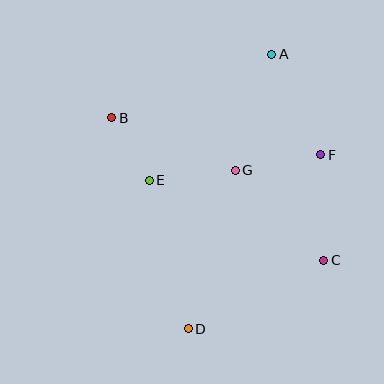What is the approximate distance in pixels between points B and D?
The distance between B and D is approximately 224 pixels.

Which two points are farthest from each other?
Points A and D are farthest from each other.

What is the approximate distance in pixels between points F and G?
The distance between F and G is approximately 87 pixels.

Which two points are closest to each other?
Points B and E are closest to each other.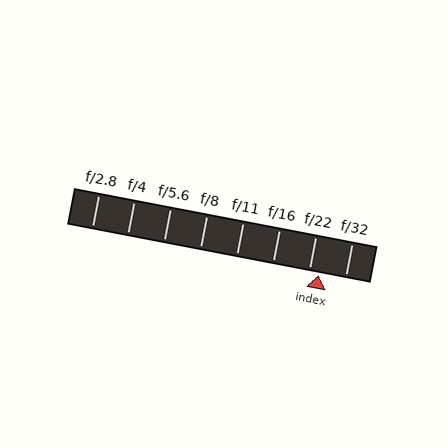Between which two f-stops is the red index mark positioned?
The index mark is between f/22 and f/32.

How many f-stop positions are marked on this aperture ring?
There are 8 f-stop positions marked.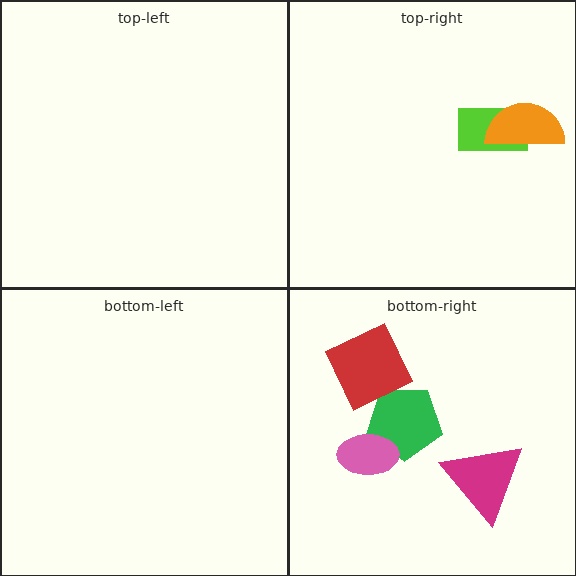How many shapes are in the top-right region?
2.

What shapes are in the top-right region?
The lime rectangle, the orange semicircle.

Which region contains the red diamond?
The bottom-right region.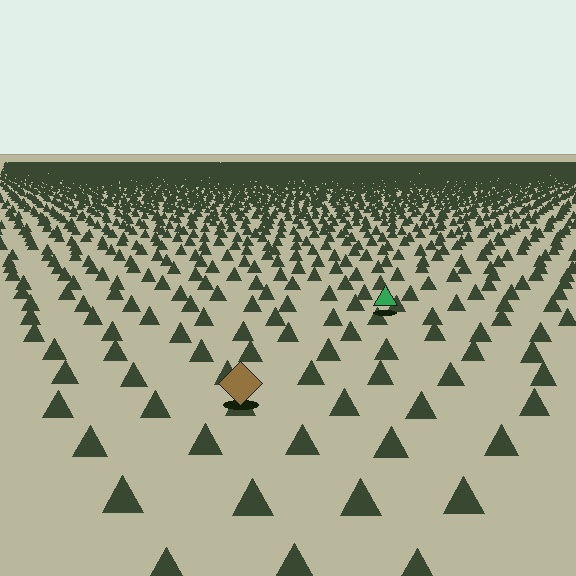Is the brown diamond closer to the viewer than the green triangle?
Yes. The brown diamond is closer — you can tell from the texture gradient: the ground texture is coarser near it.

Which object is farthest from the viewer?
The green triangle is farthest from the viewer. It appears smaller and the ground texture around it is denser.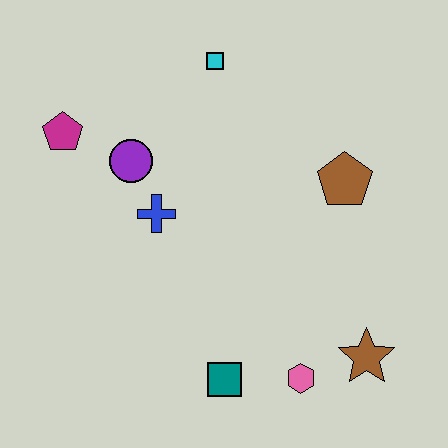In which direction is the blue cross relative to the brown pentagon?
The blue cross is to the left of the brown pentagon.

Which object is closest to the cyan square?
The purple circle is closest to the cyan square.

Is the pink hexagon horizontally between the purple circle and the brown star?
Yes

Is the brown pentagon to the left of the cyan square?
No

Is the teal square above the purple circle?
No